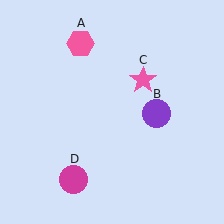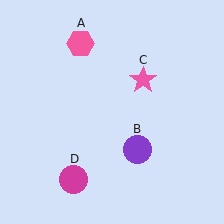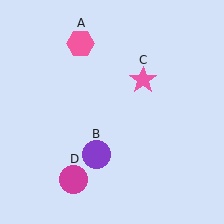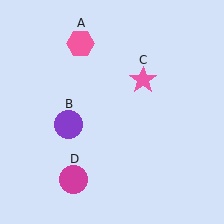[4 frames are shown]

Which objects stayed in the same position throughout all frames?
Pink hexagon (object A) and pink star (object C) and magenta circle (object D) remained stationary.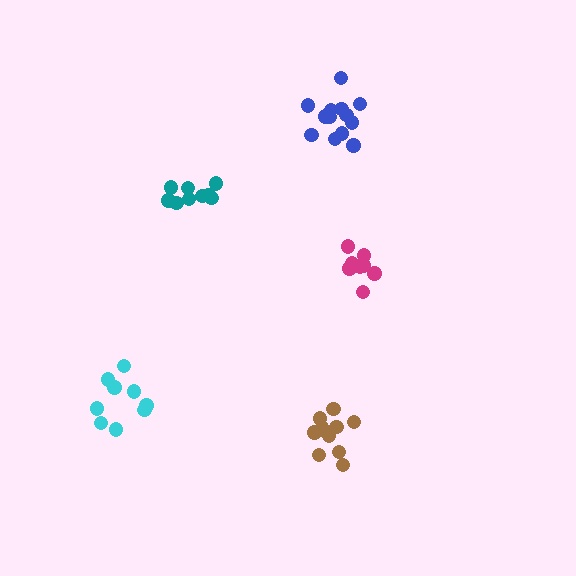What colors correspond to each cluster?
The clusters are colored: teal, magenta, cyan, blue, brown.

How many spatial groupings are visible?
There are 5 spatial groupings.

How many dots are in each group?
Group 1: 9 dots, Group 2: 8 dots, Group 3: 9 dots, Group 4: 13 dots, Group 5: 11 dots (50 total).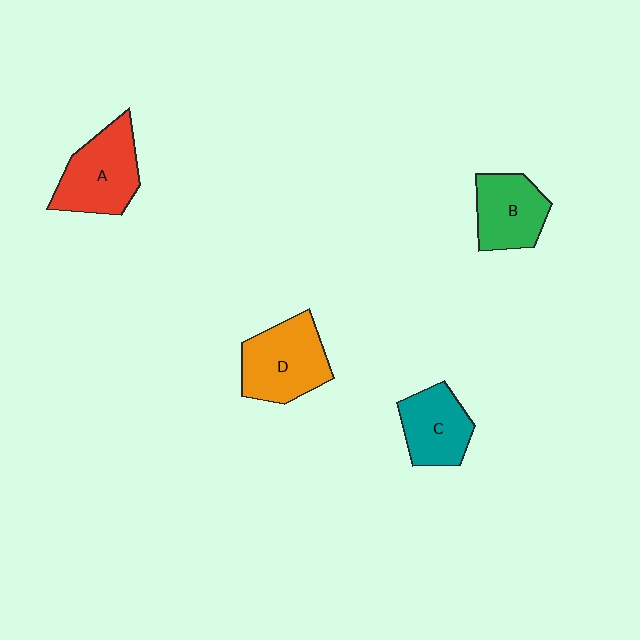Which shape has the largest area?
Shape D (orange).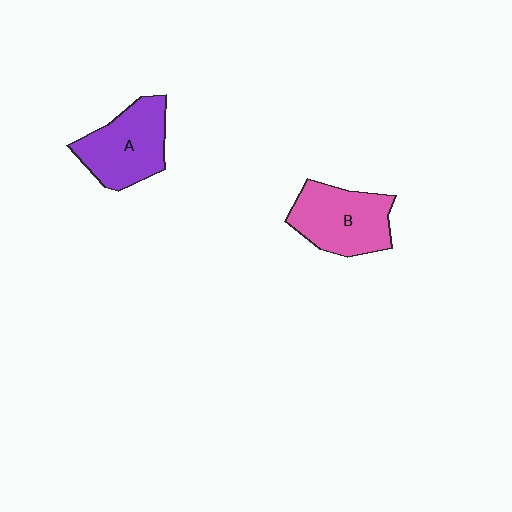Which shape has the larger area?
Shape B (pink).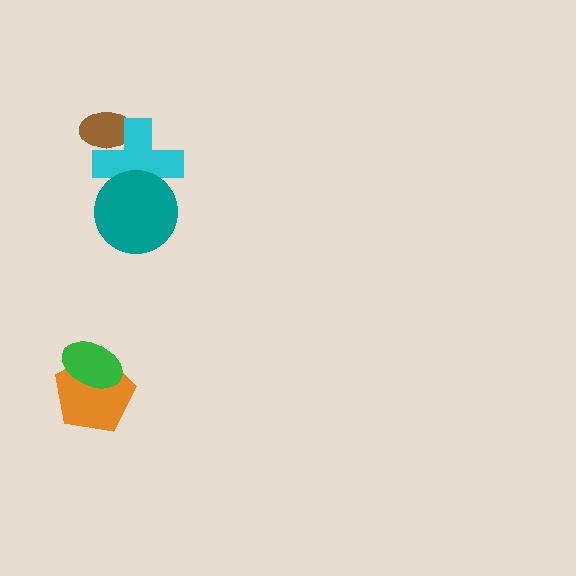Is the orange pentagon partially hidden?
Yes, it is partially covered by another shape.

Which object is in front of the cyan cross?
The teal circle is in front of the cyan cross.